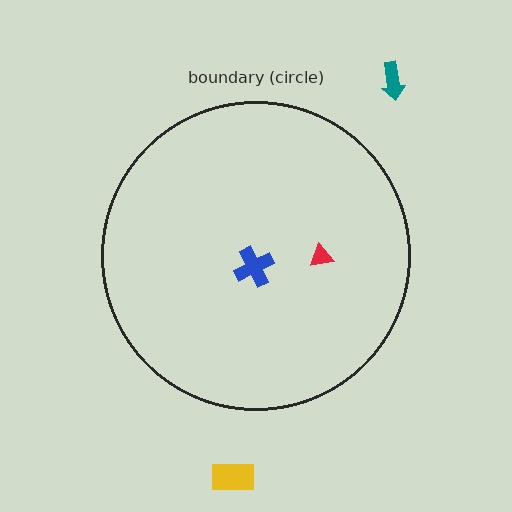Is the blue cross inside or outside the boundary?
Inside.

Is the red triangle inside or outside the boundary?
Inside.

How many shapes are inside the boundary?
2 inside, 2 outside.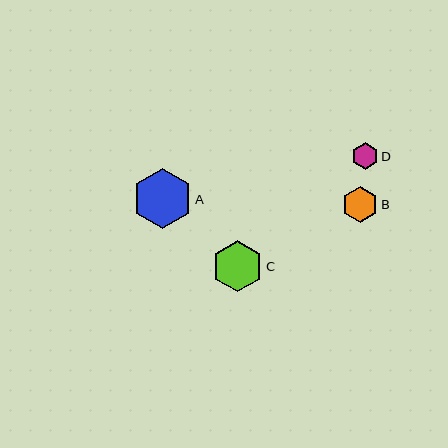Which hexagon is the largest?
Hexagon A is the largest with a size of approximately 60 pixels.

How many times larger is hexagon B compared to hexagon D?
Hexagon B is approximately 1.3 times the size of hexagon D.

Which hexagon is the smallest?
Hexagon D is the smallest with a size of approximately 27 pixels.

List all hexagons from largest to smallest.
From largest to smallest: A, C, B, D.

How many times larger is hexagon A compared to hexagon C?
Hexagon A is approximately 1.2 times the size of hexagon C.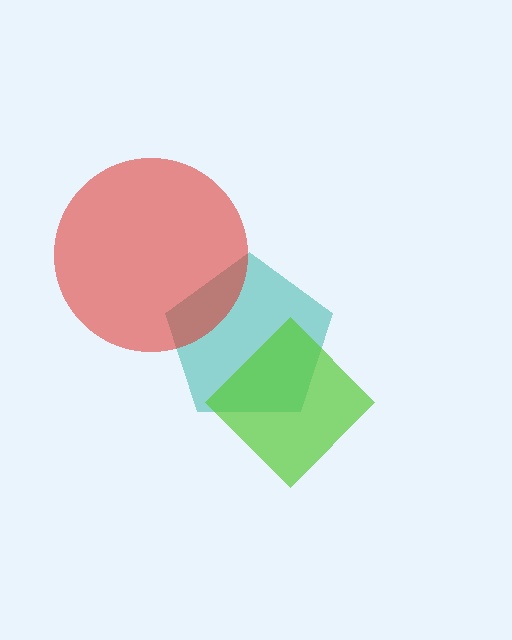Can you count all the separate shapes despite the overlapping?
Yes, there are 3 separate shapes.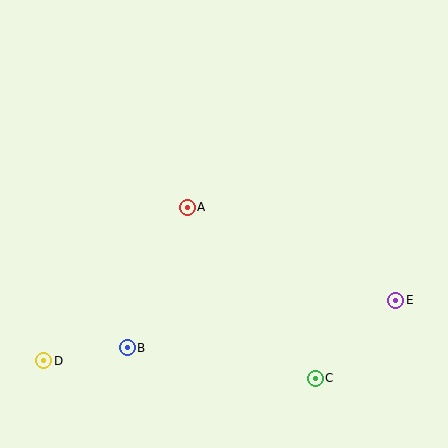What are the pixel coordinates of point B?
Point B is at (127, 348).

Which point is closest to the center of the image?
Point A at (187, 207) is closest to the center.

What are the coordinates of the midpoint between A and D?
The midpoint between A and D is at (116, 284).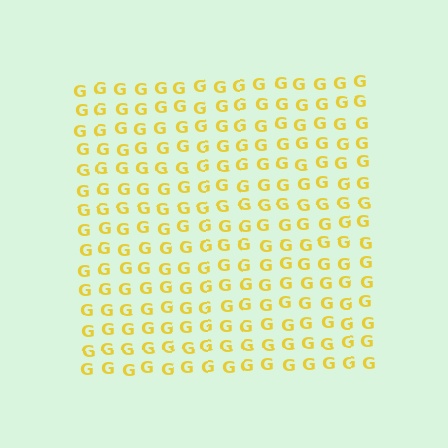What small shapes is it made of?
It is made of small letter G's.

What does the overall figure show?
The overall figure shows a square.